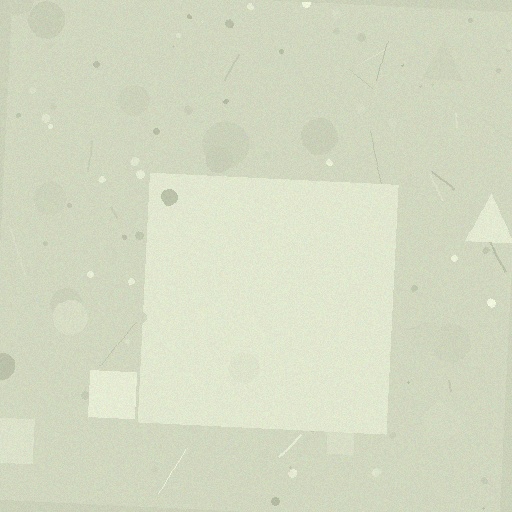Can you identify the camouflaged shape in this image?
The camouflaged shape is a square.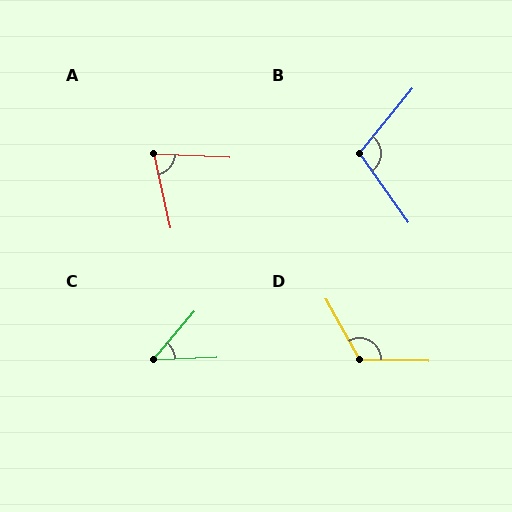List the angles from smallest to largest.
C (47°), A (75°), B (106°), D (121°).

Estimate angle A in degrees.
Approximately 75 degrees.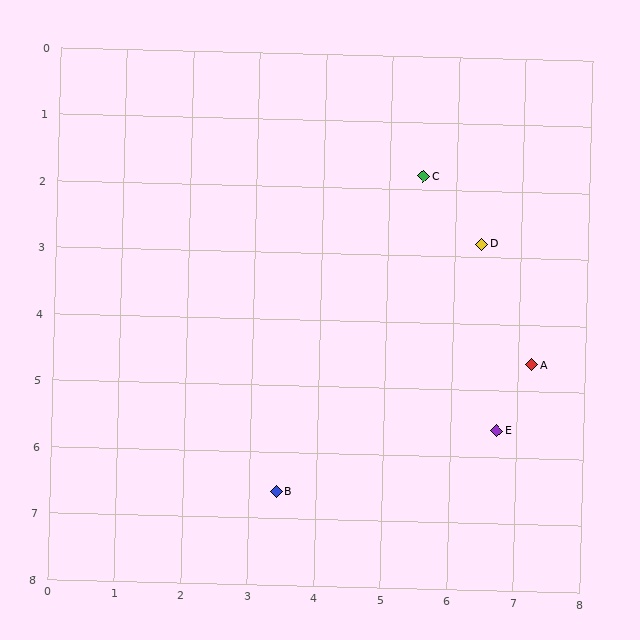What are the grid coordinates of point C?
Point C is at approximately (5.5, 1.8).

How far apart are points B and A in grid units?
Points B and A are about 4.3 grid units apart.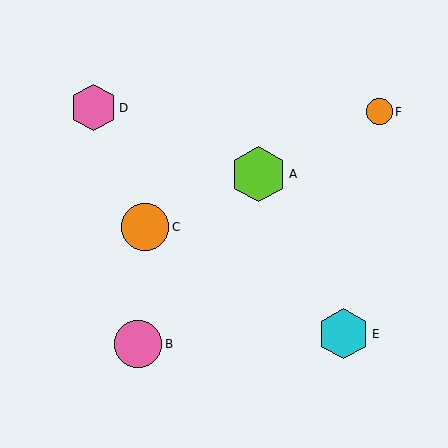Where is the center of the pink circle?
The center of the pink circle is at (138, 344).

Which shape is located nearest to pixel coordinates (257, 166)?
The lime hexagon (labeled A) at (258, 174) is nearest to that location.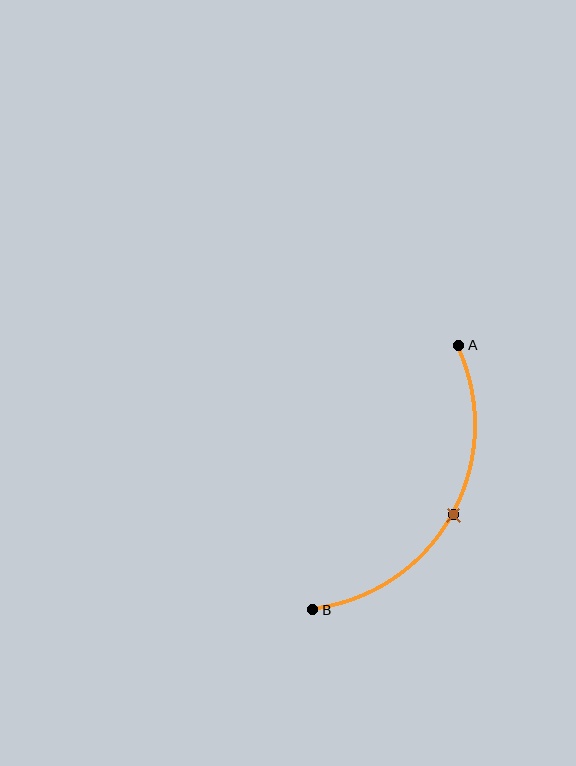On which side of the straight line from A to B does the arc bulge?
The arc bulges to the right of the straight line connecting A and B.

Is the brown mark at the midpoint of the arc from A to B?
Yes. The brown mark lies on the arc at equal arc-length from both A and B — it is the arc midpoint.